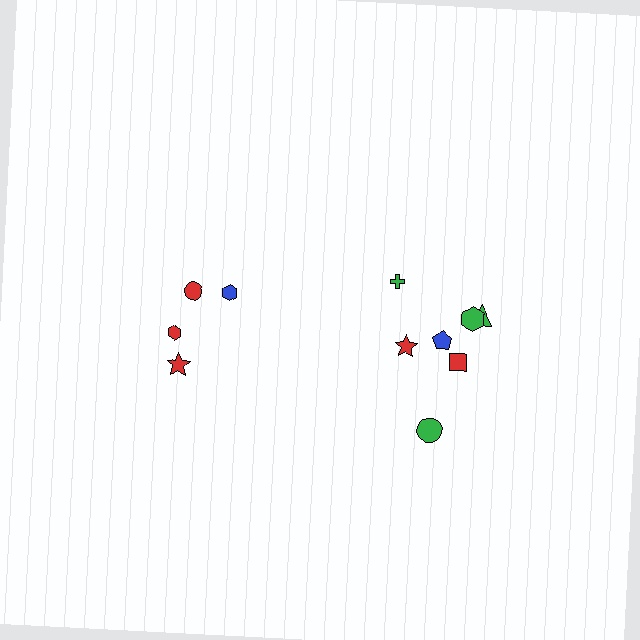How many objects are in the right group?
There are 7 objects.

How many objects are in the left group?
There are 4 objects.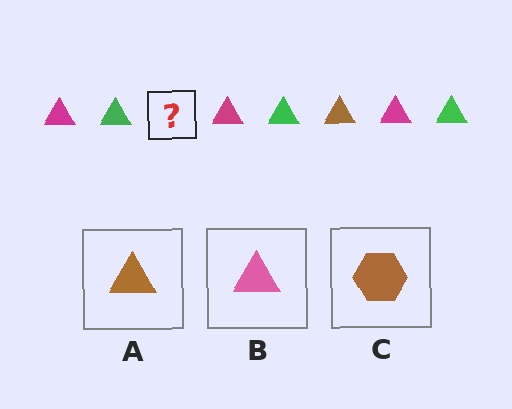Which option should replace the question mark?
Option A.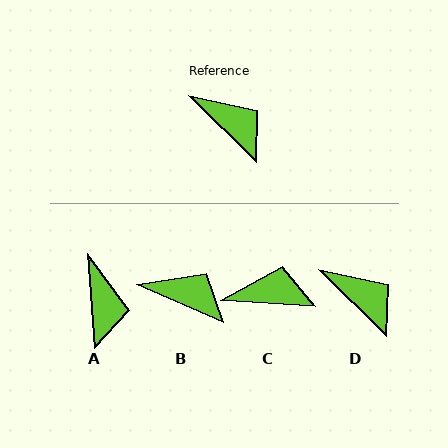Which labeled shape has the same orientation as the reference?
D.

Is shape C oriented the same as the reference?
No, it is off by about 41 degrees.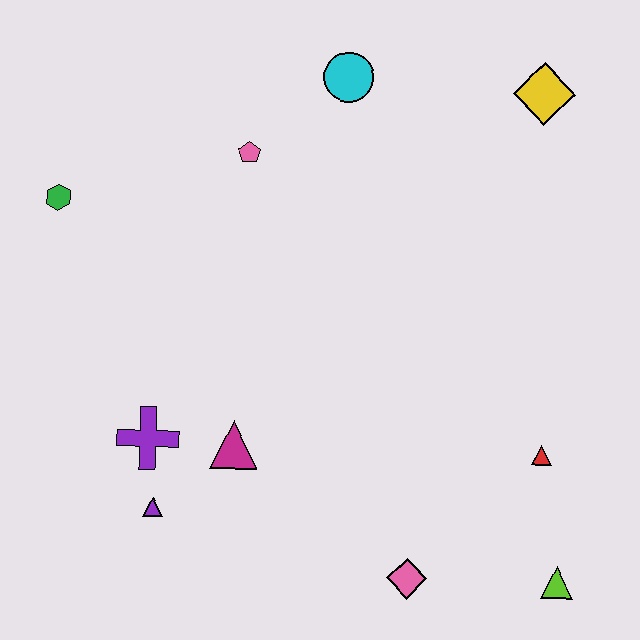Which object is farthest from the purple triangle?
The yellow diamond is farthest from the purple triangle.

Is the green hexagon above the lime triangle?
Yes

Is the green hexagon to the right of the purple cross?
No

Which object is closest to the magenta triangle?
The purple cross is closest to the magenta triangle.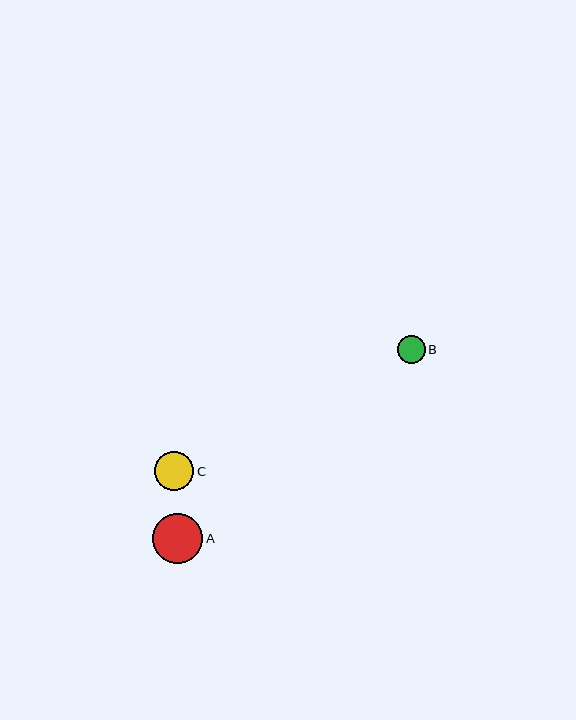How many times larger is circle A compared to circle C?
Circle A is approximately 1.3 times the size of circle C.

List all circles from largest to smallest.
From largest to smallest: A, C, B.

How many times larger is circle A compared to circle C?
Circle A is approximately 1.3 times the size of circle C.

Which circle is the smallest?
Circle B is the smallest with a size of approximately 28 pixels.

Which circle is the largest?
Circle A is the largest with a size of approximately 50 pixels.